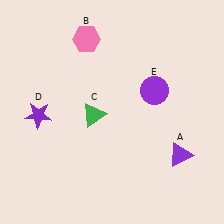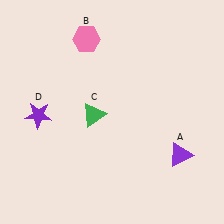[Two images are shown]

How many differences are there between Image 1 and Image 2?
There is 1 difference between the two images.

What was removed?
The purple circle (E) was removed in Image 2.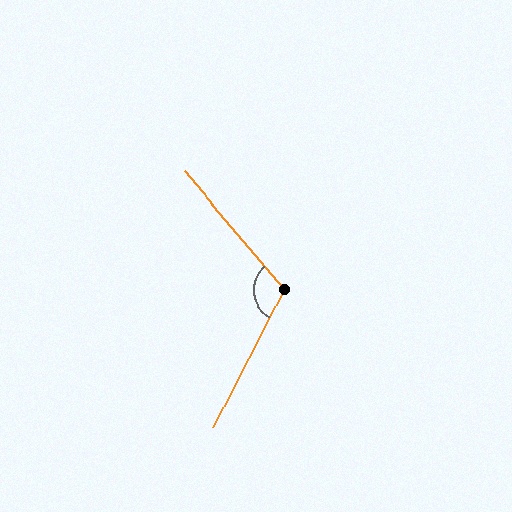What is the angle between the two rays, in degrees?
Approximately 112 degrees.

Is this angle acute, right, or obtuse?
It is obtuse.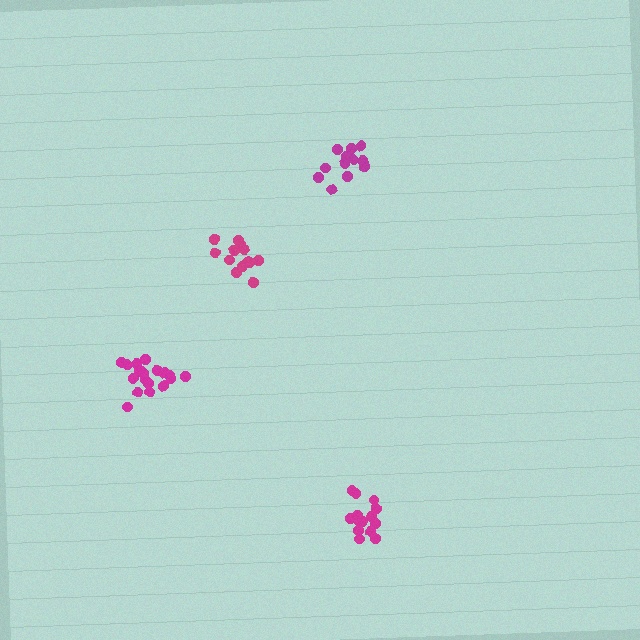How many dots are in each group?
Group 1: 18 dots, Group 2: 14 dots, Group 3: 12 dots, Group 4: 13 dots (57 total).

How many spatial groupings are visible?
There are 4 spatial groupings.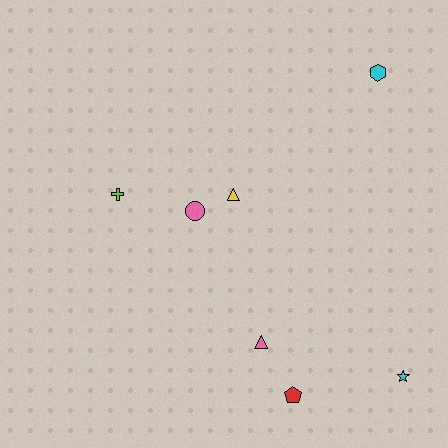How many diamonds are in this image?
There are no diamonds.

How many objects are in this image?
There are 7 objects.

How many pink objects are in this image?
There are 2 pink objects.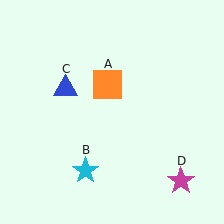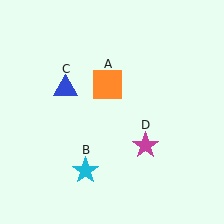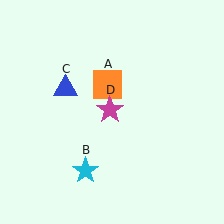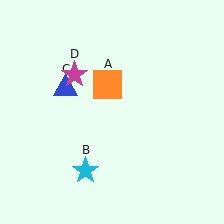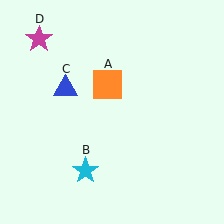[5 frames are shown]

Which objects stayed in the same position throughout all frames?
Orange square (object A) and cyan star (object B) and blue triangle (object C) remained stationary.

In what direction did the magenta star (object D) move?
The magenta star (object D) moved up and to the left.